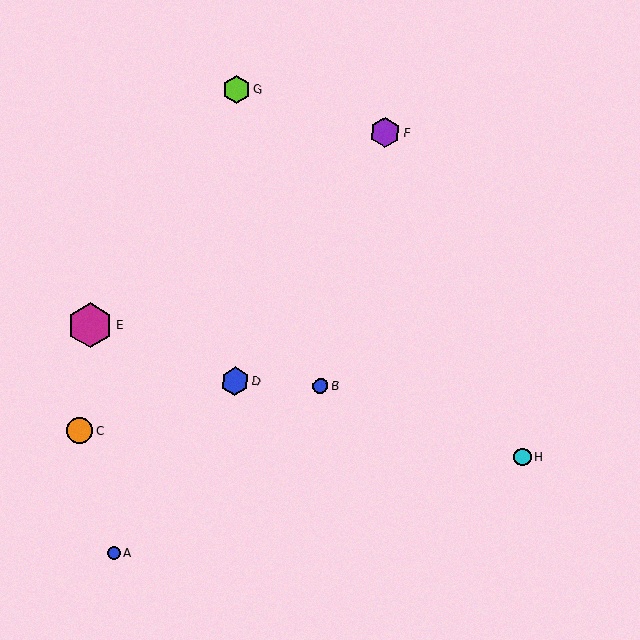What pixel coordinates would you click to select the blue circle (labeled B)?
Click at (321, 386) to select the blue circle B.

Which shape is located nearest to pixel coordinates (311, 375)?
The blue circle (labeled B) at (321, 386) is nearest to that location.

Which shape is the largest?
The magenta hexagon (labeled E) is the largest.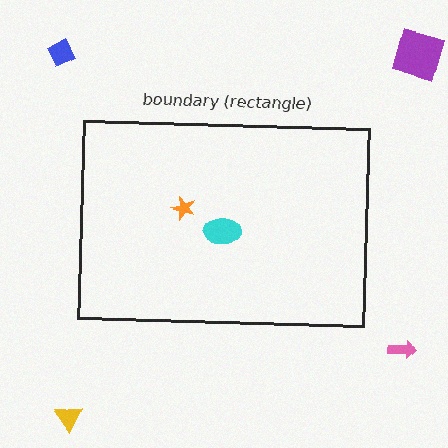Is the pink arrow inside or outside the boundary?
Outside.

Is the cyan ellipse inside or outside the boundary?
Inside.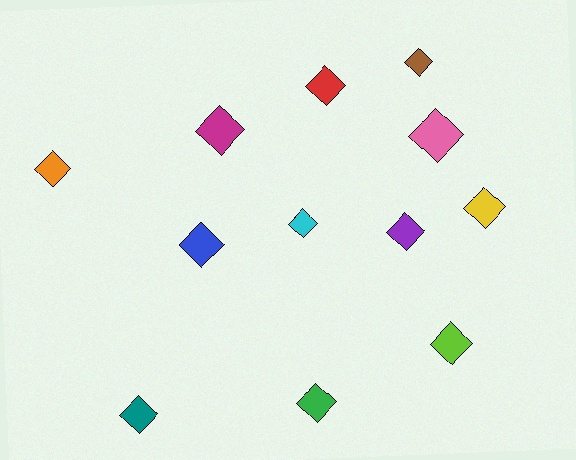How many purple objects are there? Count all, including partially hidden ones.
There is 1 purple object.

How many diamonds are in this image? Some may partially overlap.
There are 12 diamonds.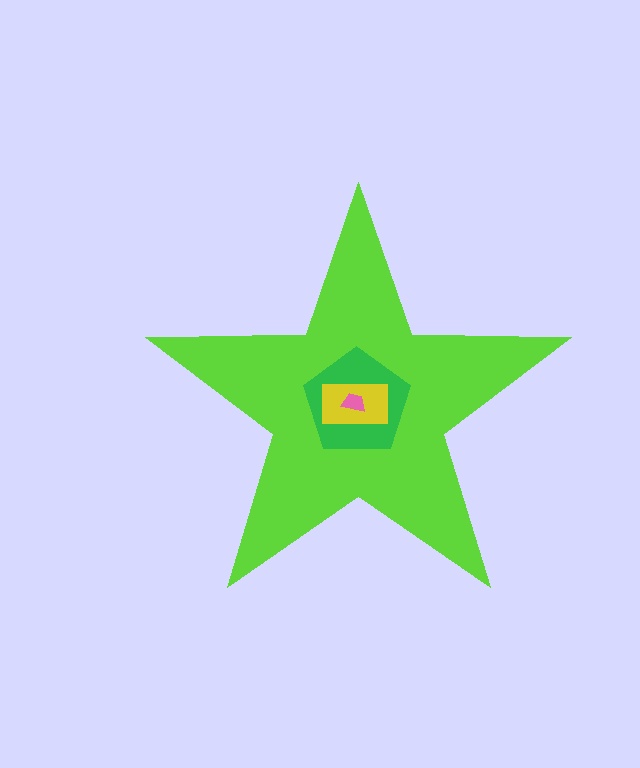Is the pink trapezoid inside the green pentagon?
Yes.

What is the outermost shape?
The lime star.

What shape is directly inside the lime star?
The green pentagon.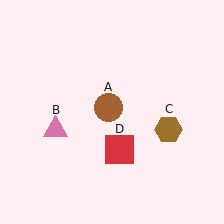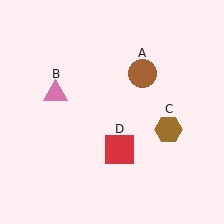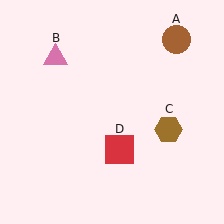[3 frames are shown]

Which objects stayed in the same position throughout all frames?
Brown hexagon (object C) and red square (object D) remained stationary.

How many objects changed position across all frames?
2 objects changed position: brown circle (object A), pink triangle (object B).